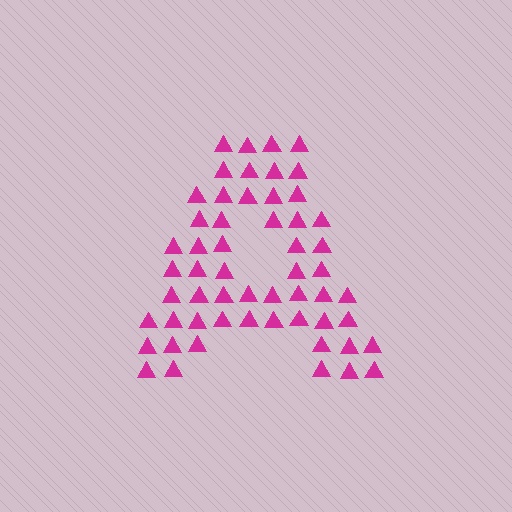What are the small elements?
The small elements are triangles.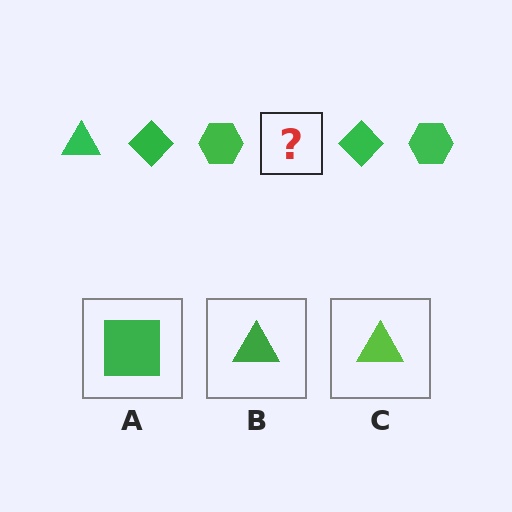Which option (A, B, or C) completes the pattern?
B.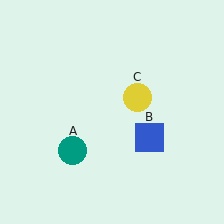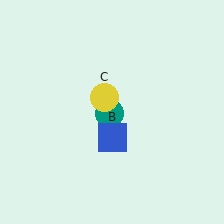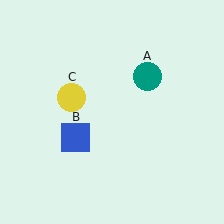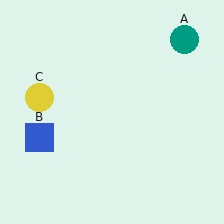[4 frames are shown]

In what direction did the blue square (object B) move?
The blue square (object B) moved left.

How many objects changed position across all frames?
3 objects changed position: teal circle (object A), blue square (object B), yellow circle (object C).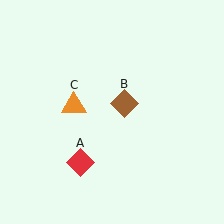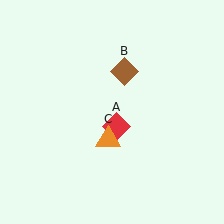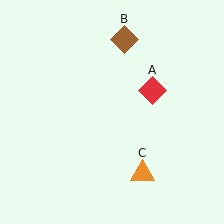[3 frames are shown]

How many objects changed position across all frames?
3 objects changed position: red diamond (object A), brown diamond (object B), orange triangle (object C).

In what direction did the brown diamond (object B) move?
The brown diamond (object B) moved up.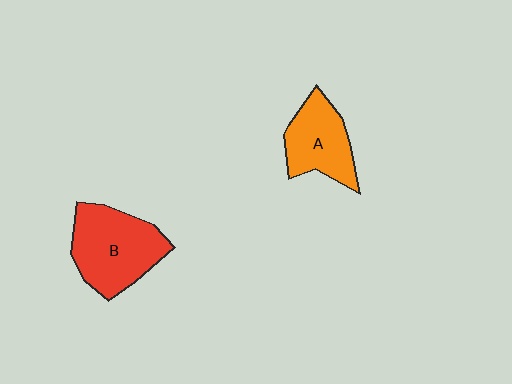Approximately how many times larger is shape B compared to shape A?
Approximately 1.4 times.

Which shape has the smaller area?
Shape A (orange).